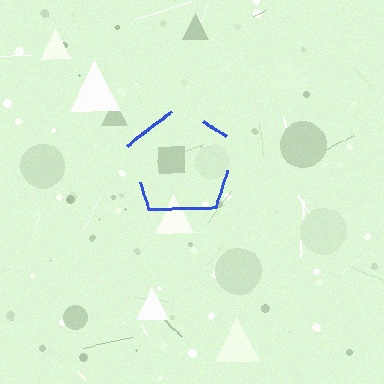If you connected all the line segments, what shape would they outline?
They would outline a pentagon.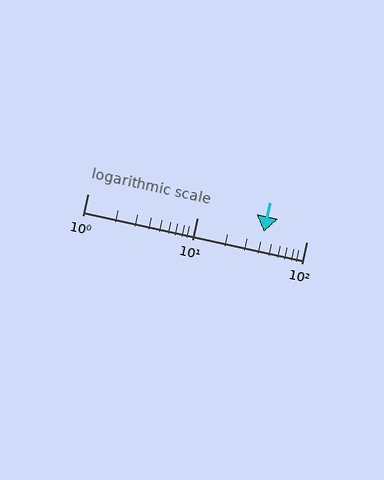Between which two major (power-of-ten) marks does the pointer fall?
The pointer is between 10 and 100.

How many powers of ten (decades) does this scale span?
The scale spans 2 decades, from 1 to 100.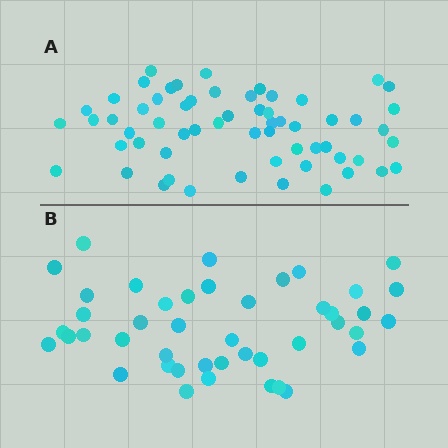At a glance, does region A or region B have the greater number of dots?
Region A (the top region) has more dots.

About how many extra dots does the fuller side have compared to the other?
Region A has approximately 15 more dots than region B.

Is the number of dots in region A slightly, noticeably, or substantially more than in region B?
Region A has noticeably more, but not dramatically so. The ratio is roughly 1.4 to 1.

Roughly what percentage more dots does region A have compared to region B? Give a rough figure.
About 35% more.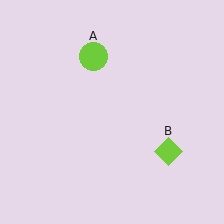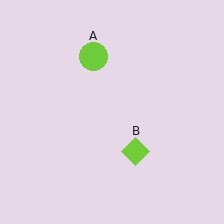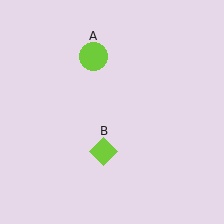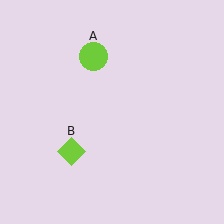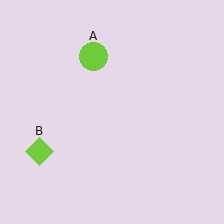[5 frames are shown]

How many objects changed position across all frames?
1 object changed position: lime diamond (object B).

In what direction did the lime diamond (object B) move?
The lime diamond (object B) moved left.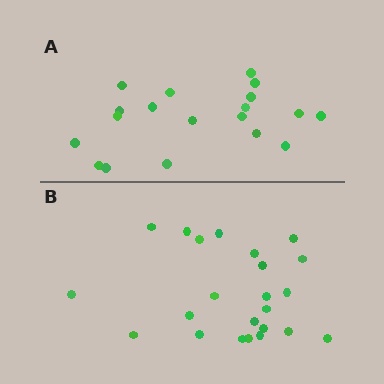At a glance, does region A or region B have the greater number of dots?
Region B (the bottom region) has more dots.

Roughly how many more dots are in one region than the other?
Region B has about 4 more dots than region A.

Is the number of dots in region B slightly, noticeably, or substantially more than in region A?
Region B has only slightly more — the two regions are fairly close. The ratio is roughly 1.2 to 1.